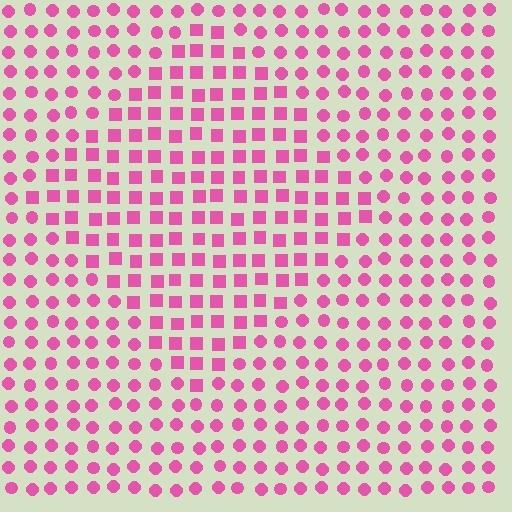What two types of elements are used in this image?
The image uses squares inside the diamond region and circles outside it.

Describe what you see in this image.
The image is filled with small pink elements arranged in a uniform grid. A diamond-shaped region contains squares, while the surrounding area contains circles. The boundary is defined purely by the change in element shape.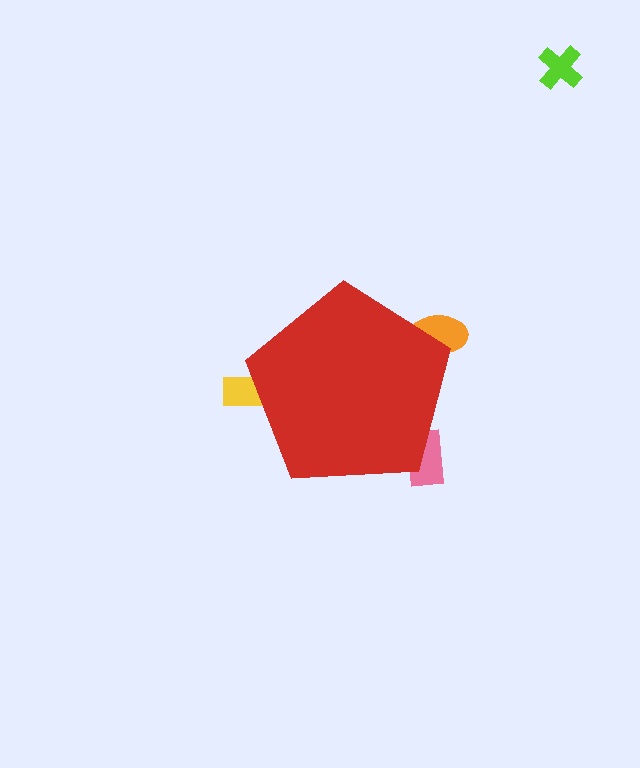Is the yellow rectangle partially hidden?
Yes, the yellow rectangle is partially hidden behind the red pentagon.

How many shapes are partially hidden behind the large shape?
3 shapes are partially hidden.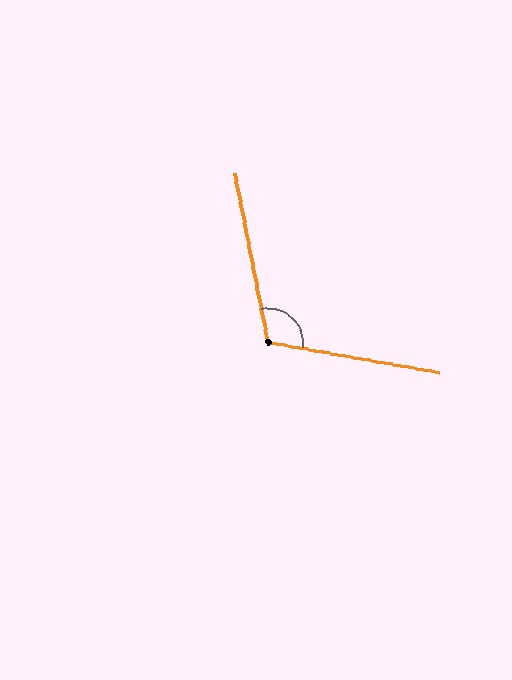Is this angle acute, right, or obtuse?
It is obtuse.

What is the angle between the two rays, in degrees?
Approximately 111 degrees.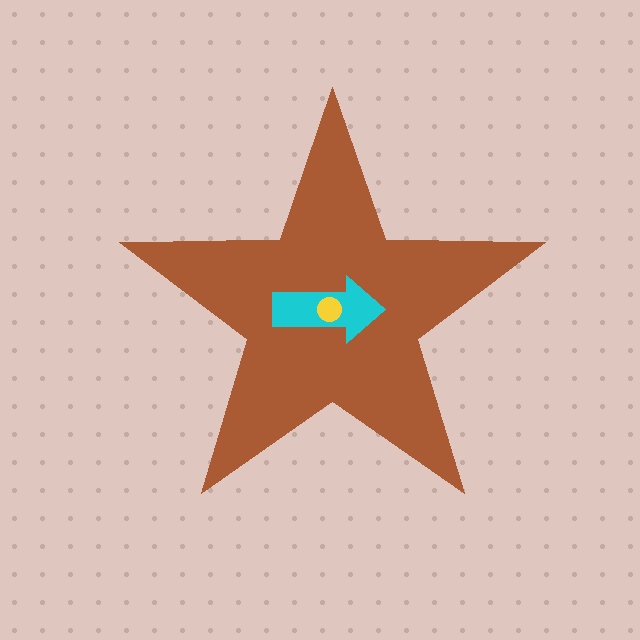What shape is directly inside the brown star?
The cyan arrow.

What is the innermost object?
The yellow circle.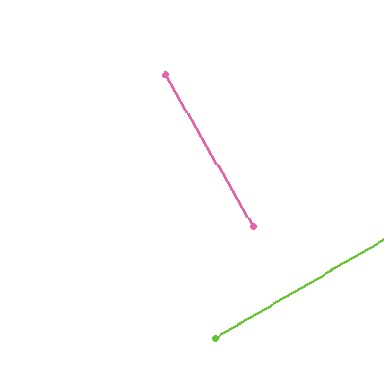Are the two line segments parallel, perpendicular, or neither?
Perpendicular — they meet at approximately 90°.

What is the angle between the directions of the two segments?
Approximately 90 degrees.